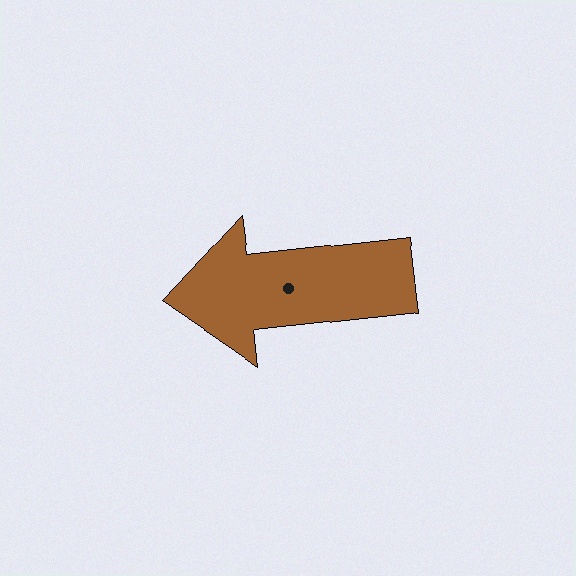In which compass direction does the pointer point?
West.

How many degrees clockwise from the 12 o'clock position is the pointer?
Approximately 264 degrees.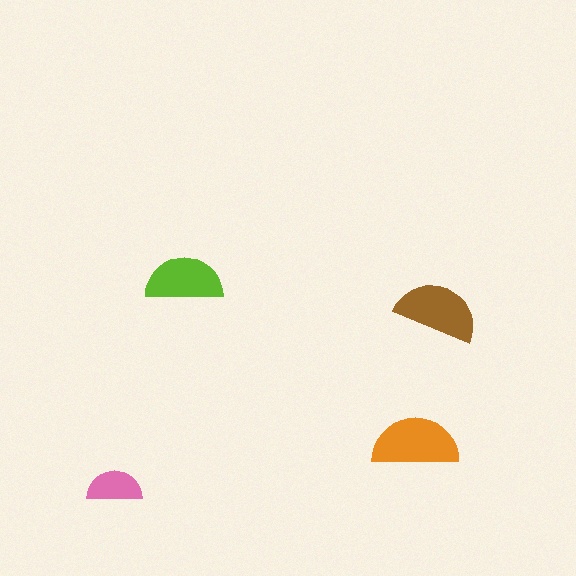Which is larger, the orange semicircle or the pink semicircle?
The orange one.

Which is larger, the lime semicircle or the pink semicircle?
The lime one.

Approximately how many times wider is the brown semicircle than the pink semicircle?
About 1.5 times wider.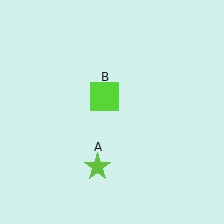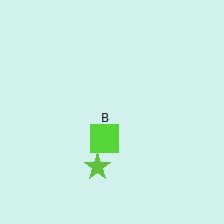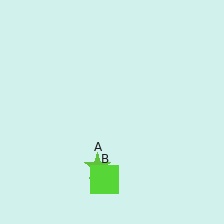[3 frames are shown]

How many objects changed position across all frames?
1 object changed position: lime square (object B).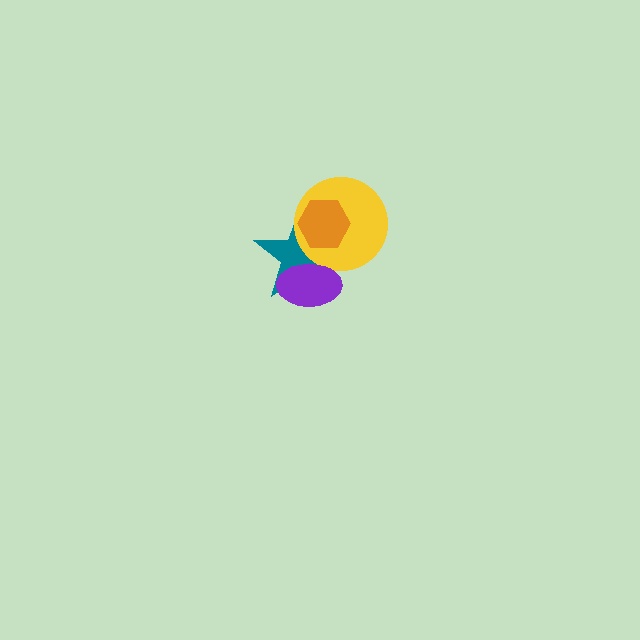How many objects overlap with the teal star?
3 objects overlap with the teal star.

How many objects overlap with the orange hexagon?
2 objects overlap with the orange hexagon.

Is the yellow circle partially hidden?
Yes, it is partially covered by another shape.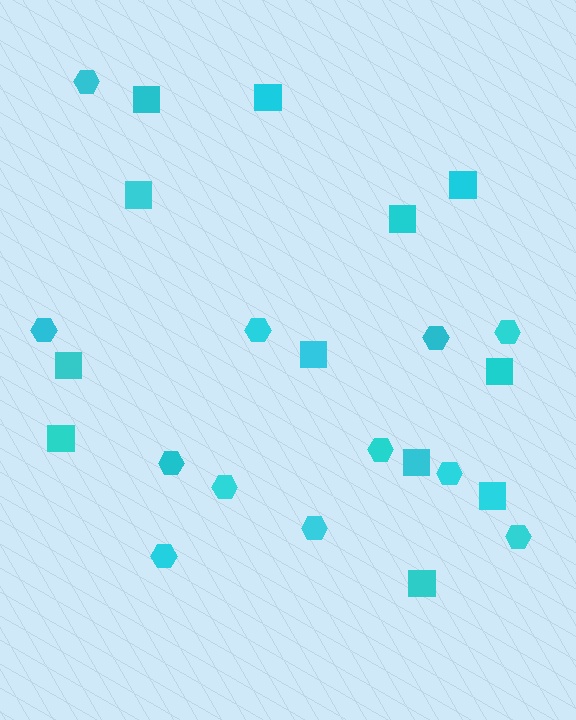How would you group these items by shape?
There are 2 groups: one group of squares (12) and one group of hexagons (12).